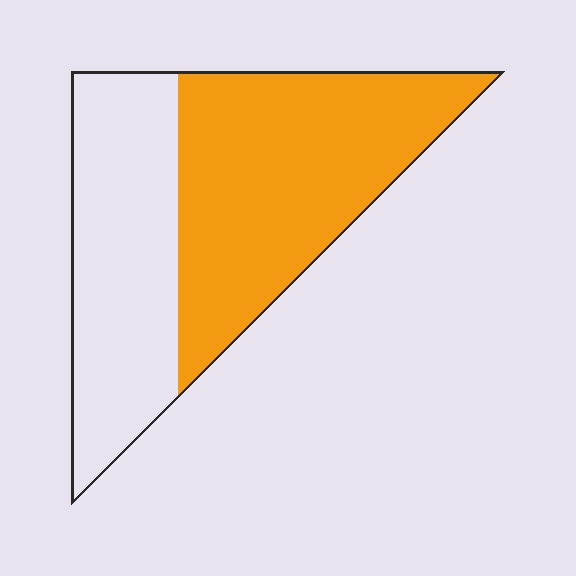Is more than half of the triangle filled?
Yes.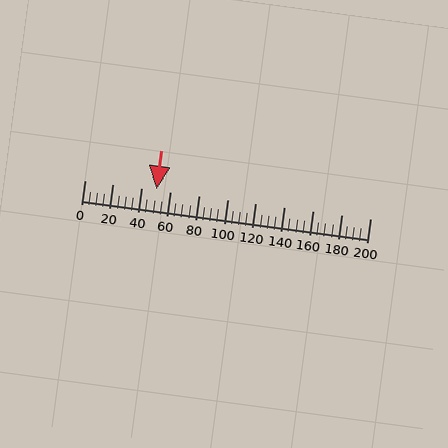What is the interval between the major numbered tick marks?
The major tick marks are spaced 20 units apart.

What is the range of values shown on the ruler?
The ruler shows values from 0 to 200.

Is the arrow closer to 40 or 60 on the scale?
The arrow is closer to 60.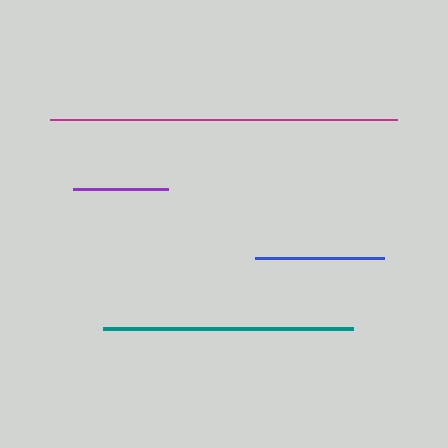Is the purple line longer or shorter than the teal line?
The teal line is longer than the purple line.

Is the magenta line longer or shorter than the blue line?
The magenta line is longer than the blue line.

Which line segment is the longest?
The magenta line is the longest at approximately 347 pixels.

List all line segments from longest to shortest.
From longest to shortest: magenta, teal, blue, purple.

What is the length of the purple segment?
The purple segment is approximately 95 pixels long.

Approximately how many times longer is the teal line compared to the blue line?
The teal line is approximately 1.9 times the length of the blue line.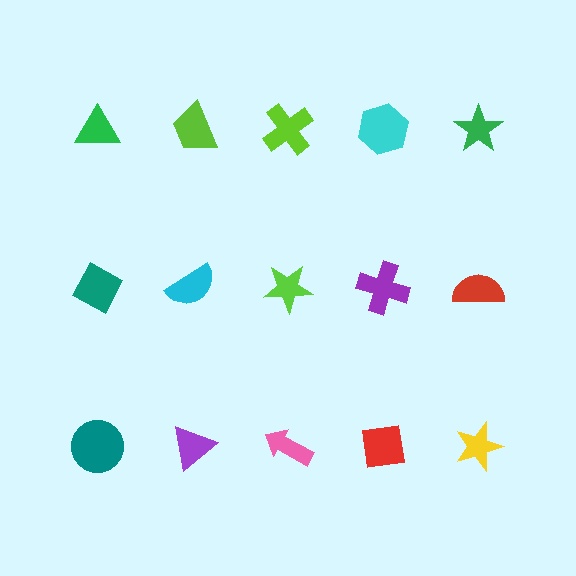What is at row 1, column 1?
A green triangle.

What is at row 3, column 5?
A yellow star.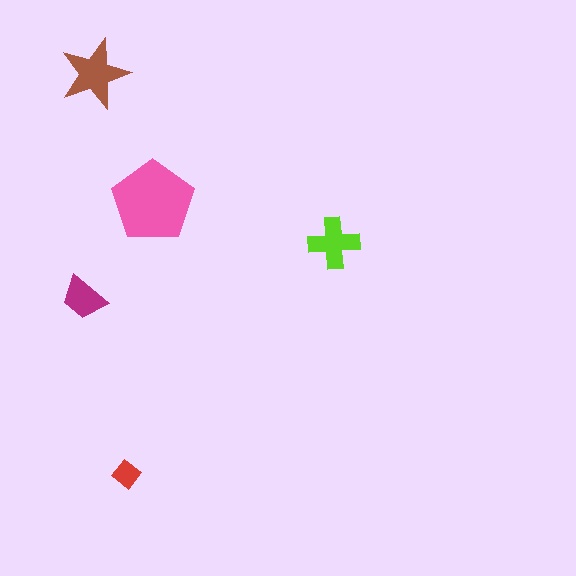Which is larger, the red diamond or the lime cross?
The lime cross.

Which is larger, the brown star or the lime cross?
The brown star.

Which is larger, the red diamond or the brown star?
The brown star.